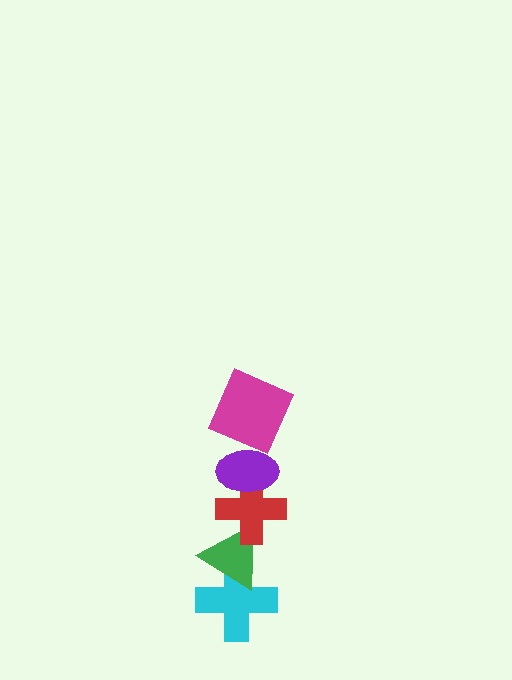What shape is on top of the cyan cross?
The green triangle is on top of the cyan cross.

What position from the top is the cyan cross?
The cyan cross is 5th from the top.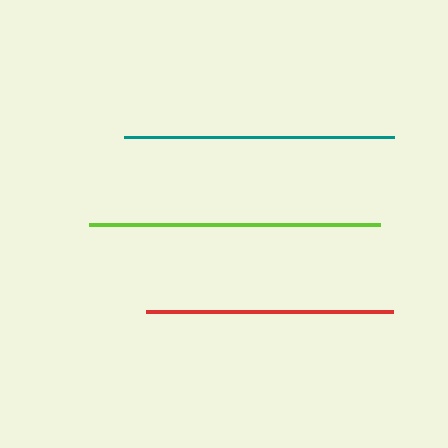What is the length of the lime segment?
The lime segment is approximately 291 pixels long.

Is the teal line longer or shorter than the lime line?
The lime line is longer than the teal line.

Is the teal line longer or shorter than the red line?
The teal line is longer than the red line.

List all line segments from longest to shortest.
From longest to shortest: lime, teal, red.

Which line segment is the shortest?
The red line is the shortest at approximately 247 pixels.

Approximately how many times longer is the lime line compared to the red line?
The lime line is approximately 1.2 times the length of the red line.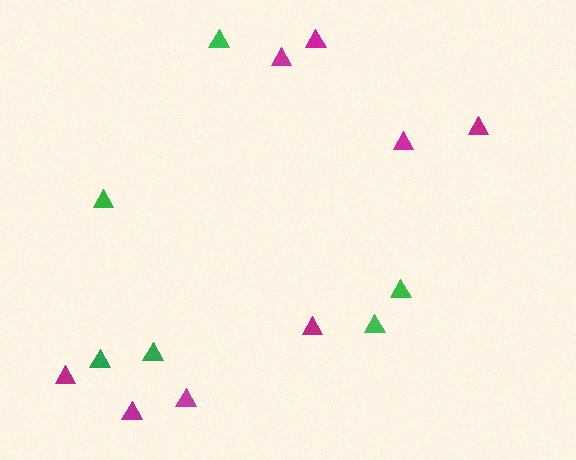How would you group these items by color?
There are 2 groups: one group of green triangles (6) and one group of magenta triangles (8).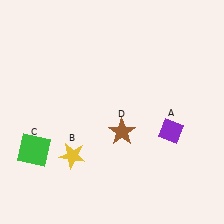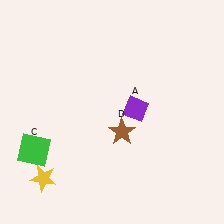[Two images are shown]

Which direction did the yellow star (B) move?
The yellow star (B) moved left.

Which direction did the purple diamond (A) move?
The purple diamond (A) moved left.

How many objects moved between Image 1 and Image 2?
2 objects moved between the two images.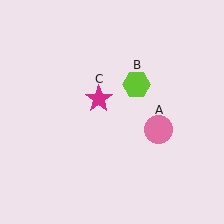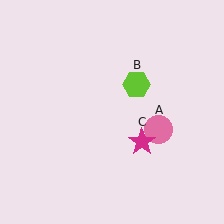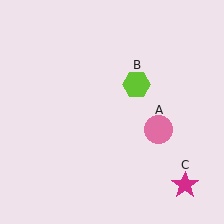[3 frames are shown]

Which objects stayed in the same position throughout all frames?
Pink circle (object A) and lime hexagon (object B) remained stationary.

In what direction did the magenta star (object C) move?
The magenta star (object C) moved down and to the right.